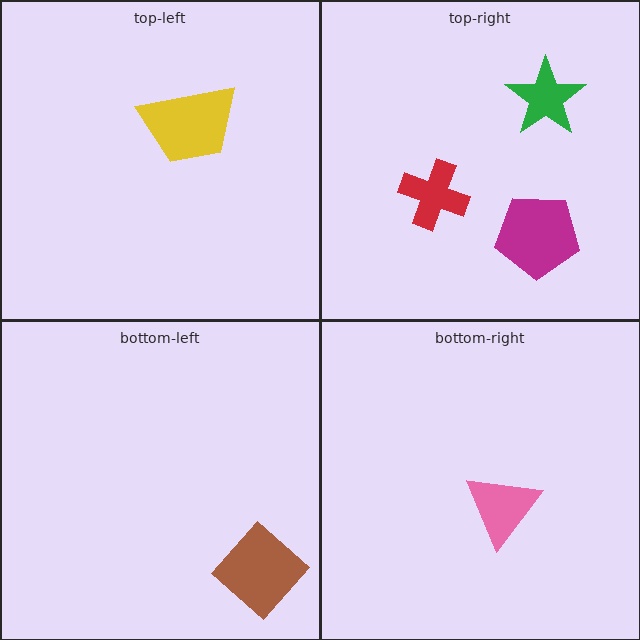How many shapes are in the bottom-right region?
1.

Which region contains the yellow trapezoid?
The top-left region.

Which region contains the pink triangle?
The bottom-right region.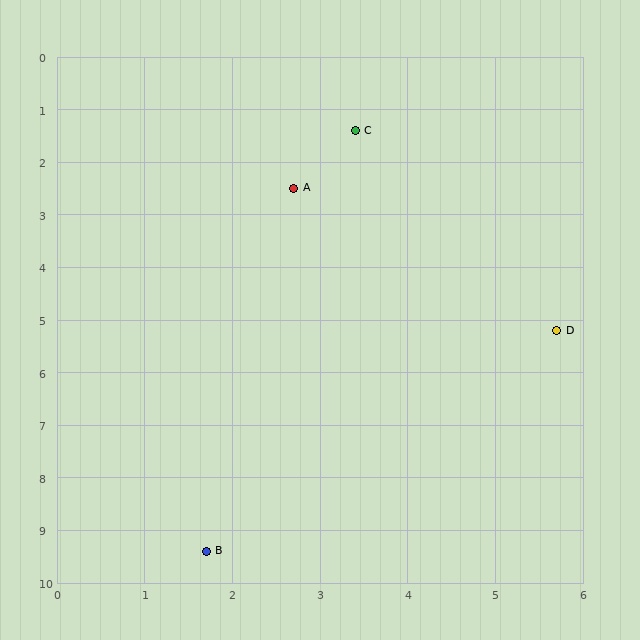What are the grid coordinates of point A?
Point A is at approximately (2.7, 2.5).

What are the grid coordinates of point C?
Point C is at approximately (3.4, 1.4).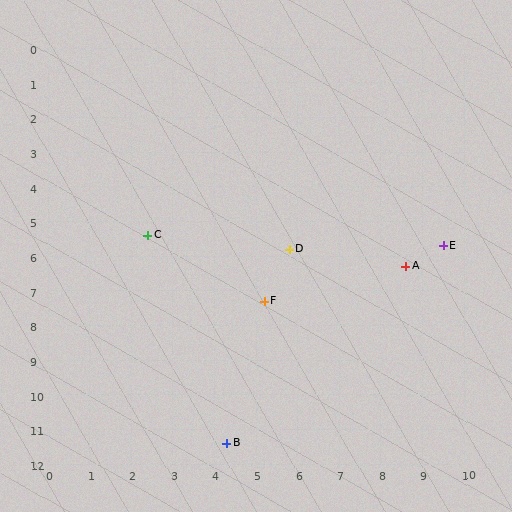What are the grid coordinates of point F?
Point F is at approximately (5.2, 7.3).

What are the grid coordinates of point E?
Point E is at approximately (9.5, 5.7).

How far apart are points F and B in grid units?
Points F and B are about 4.2 grid units apart.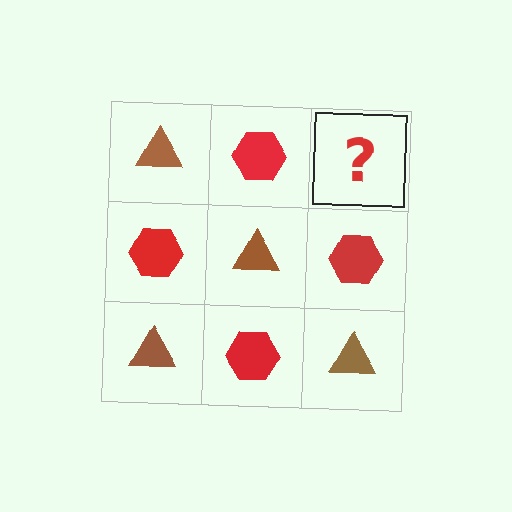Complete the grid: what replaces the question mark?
The question mark should be replaced with a brown triangle.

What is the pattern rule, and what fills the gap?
The rule is that it alternates brown triangle and red hexagon in a checkerboard pattern. The gap should be filled with a brown triangle.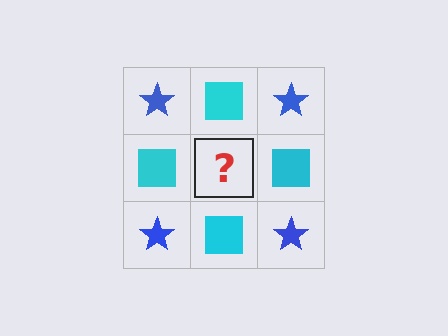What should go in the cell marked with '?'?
The missing cell should contain a blue star.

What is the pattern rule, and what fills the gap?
The rule is that it alternates blue star and cyan square in a checkerboard pattern. The gap should be filled with a blue star.